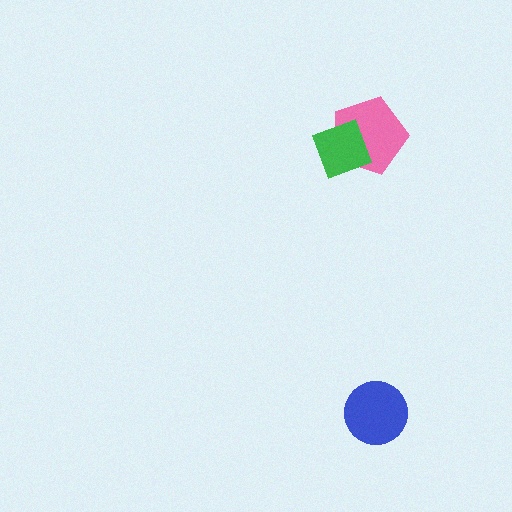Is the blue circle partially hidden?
No, no other shape covers it.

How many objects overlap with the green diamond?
1 object overlaps with the green diamond.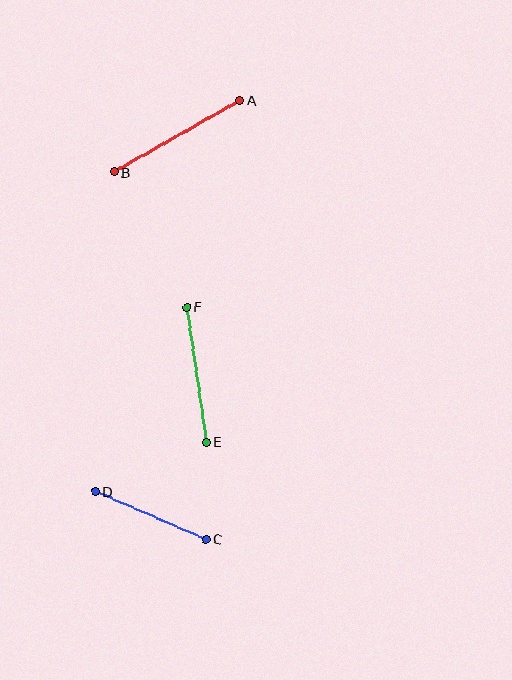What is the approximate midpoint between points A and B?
The midpoint is at approximately (177, 136) pixels.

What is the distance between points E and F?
The distance is approximately 136 pixels.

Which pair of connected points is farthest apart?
Points A and B are farthest apart.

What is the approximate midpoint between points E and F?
The midpoint is at approximately (197, 375) pixels.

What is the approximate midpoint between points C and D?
The midpoint is at approximately (151, 515) pixels.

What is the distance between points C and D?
The distance is approximately 121 pixels.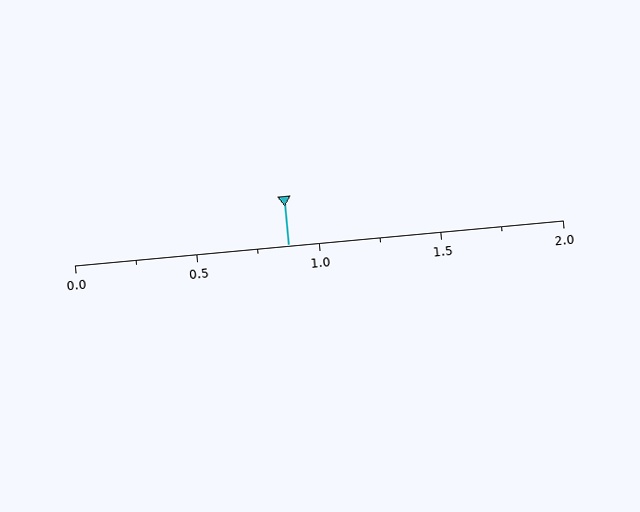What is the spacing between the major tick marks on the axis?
The major ticks are spaced 0.5 apart.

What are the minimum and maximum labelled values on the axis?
The axis runs from 0.0 to 2.0.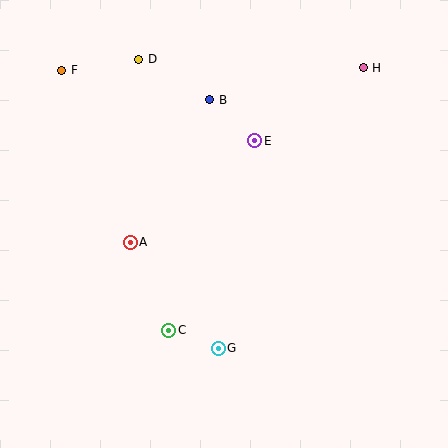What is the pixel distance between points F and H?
The distance between F and H is 301 pixels.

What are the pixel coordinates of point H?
Point H is at (363, 68).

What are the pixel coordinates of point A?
Point A is at (130, 242).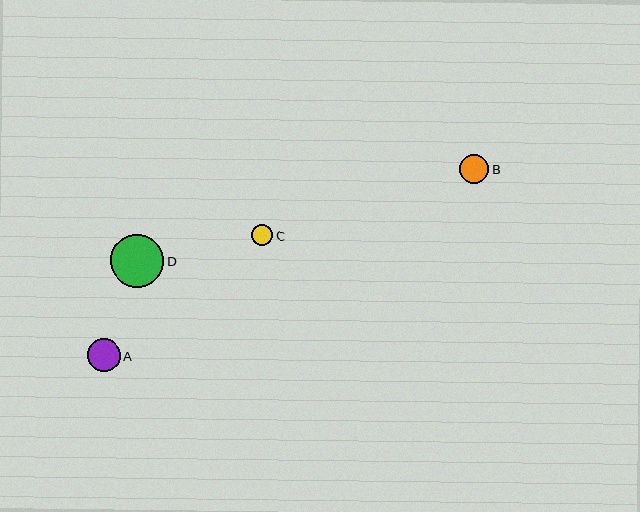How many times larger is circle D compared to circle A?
Circle D is approximately 1.6 times the size of circle A.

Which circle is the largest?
Circle D is the largest with a size of approximately 53 pixels.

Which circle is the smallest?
Circle C is the smallest with a size of approximately 21 pixels.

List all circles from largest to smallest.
From largest to smallest: D, A, B, C.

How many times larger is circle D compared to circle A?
Circle D is approximately 1.6 times the size of circle A.